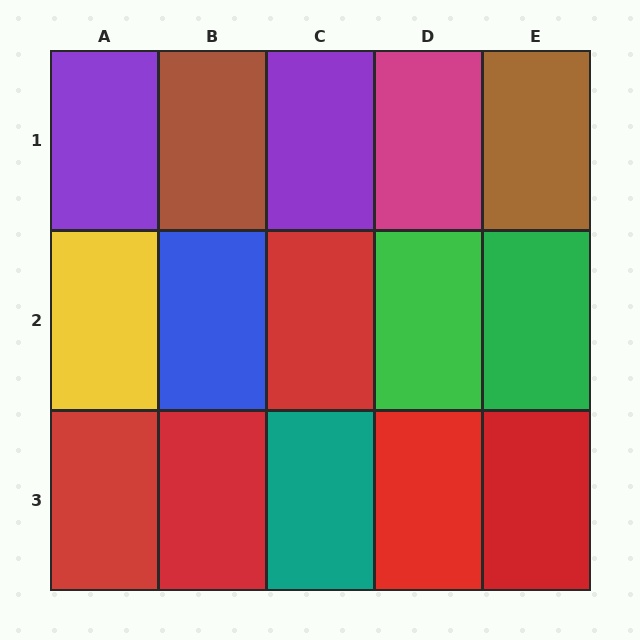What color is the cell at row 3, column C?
Teal.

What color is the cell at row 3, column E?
Red.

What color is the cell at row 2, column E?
Green.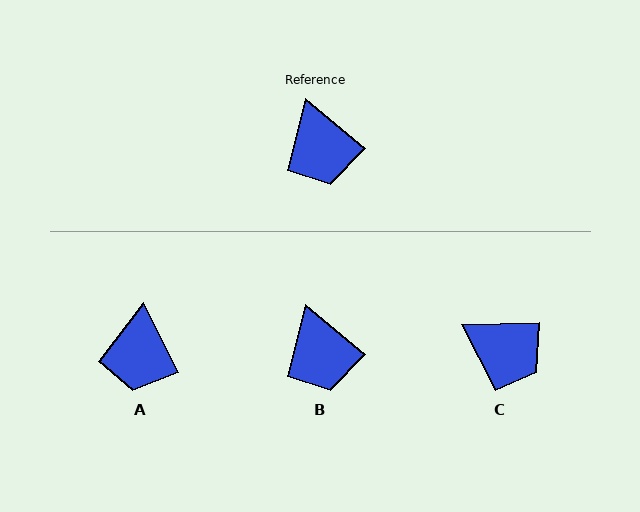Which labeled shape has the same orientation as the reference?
B.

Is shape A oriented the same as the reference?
No, it is off by about 24 degrees.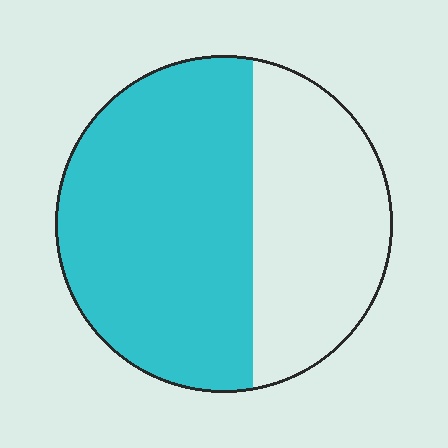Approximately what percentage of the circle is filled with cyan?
Approximately 60%.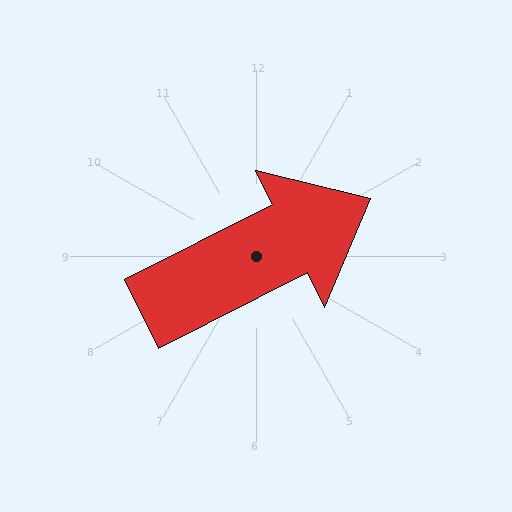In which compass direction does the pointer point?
Northeast.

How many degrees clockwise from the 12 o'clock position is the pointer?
Approximately 63 degrees.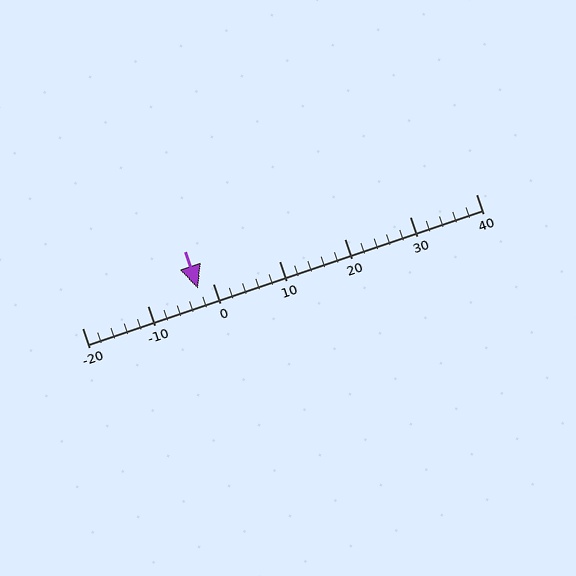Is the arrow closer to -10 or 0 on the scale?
The arrow is closer to 0.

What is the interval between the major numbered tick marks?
The major tick marks are spaced 10 units apart.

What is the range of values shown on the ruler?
The ruler shows values from -20 to 40.